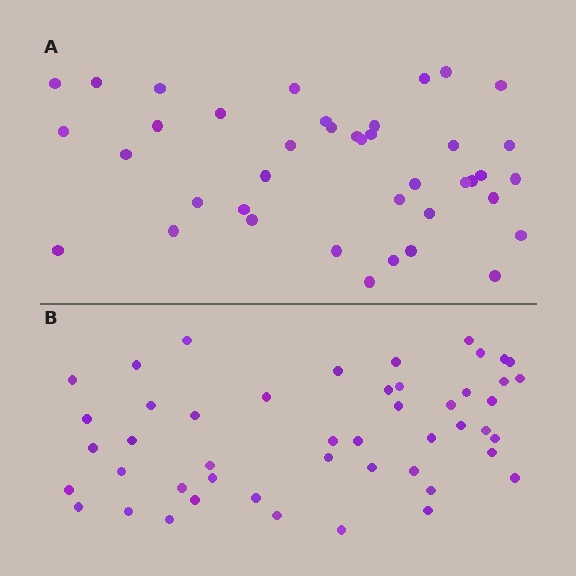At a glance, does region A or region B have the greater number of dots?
Region B (the bottom region) has more dots.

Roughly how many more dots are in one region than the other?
Region B has roughly 8 or so more dots than region A.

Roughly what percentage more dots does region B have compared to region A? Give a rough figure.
About 20% more.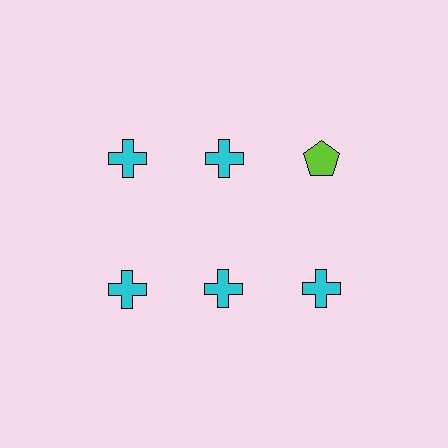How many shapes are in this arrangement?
There are 6 shapes arranged in a grid pattern.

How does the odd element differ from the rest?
It differs in both color (lime instead of cyan) and shape (pentagon instead of cross).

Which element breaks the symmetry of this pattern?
The lime pentagon in the top row, center column breaks the symmetry. All other shapes are cyan crosses.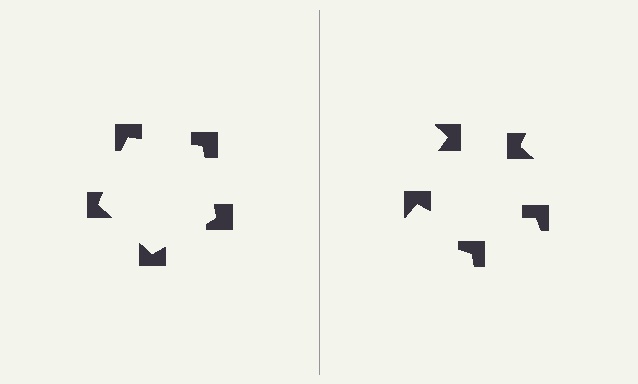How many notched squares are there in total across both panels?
10 — 5 on each side.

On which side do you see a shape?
An illusory pentagon appears on the left side. On the right side the wedge cuts are rotated, so no coherent shape forms.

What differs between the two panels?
The notched squares are positioned identically on both sides; only the wedge orientations differ. On the left they align to a pentagon; on the right they are misaligned.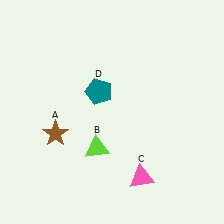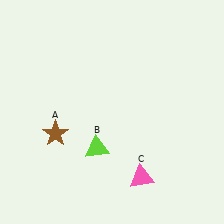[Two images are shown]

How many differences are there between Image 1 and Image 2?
There is 1 difference between the two images.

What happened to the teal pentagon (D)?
The teal pentagon (D) was removed in Image 2. It was in the top-left area of Image 1.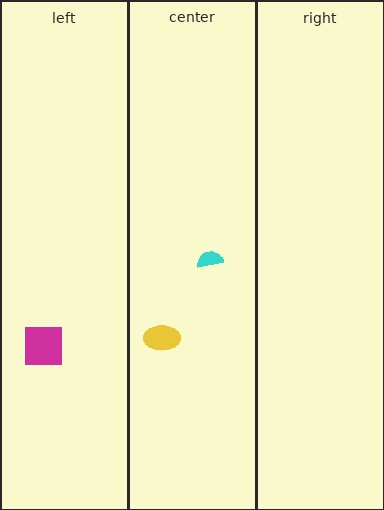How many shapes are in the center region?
2.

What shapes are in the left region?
The magenta square.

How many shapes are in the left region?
1.